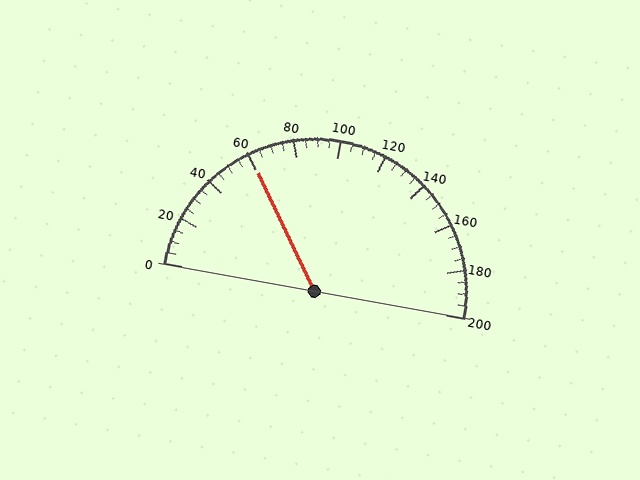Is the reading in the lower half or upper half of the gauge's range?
The reading is in the lower half of the range (0 to 200).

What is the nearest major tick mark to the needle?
The nearest major tick mark is 60.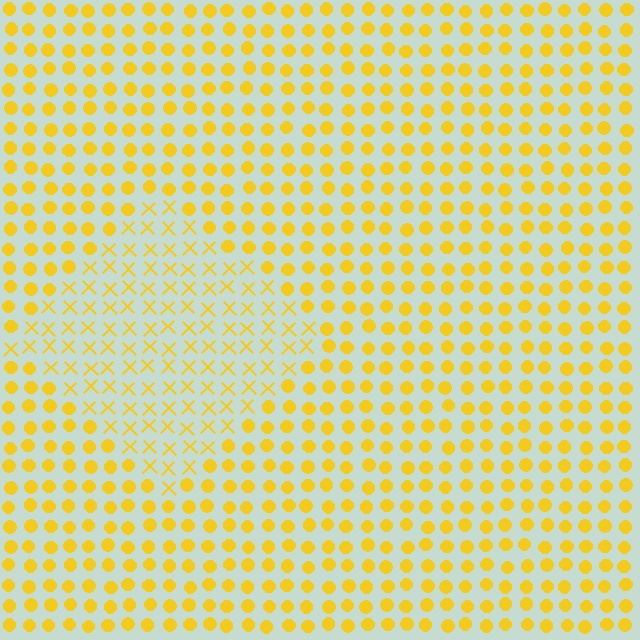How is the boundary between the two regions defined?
The boundary is defined by a change in element shape: X marks inside vs. circles outside. All elements share the same color and spacing.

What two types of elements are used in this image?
The image uses X marks inside the diamond region and circles outside it.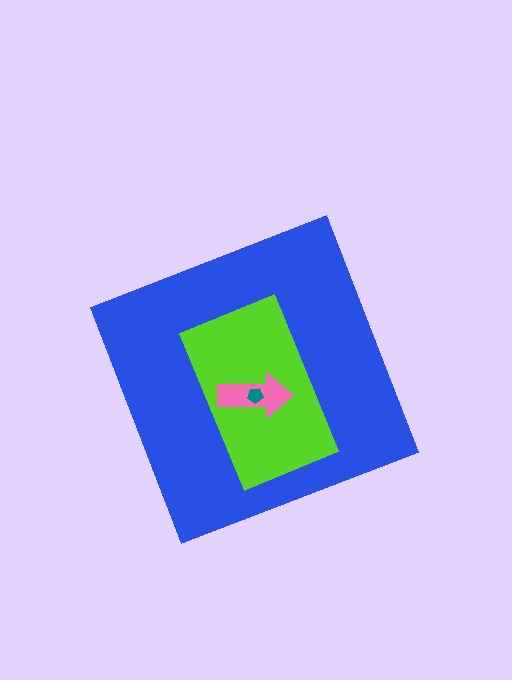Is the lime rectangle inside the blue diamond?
Yes.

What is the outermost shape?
The blue diamond.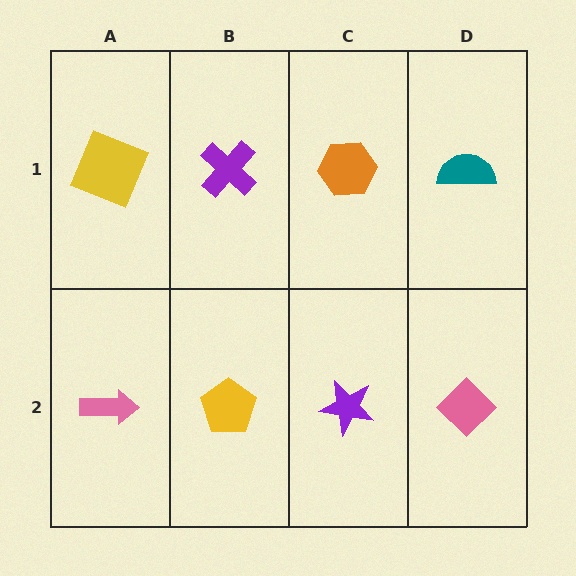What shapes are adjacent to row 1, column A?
A pink arrow (row 2, column A), a purple cross (row 1, column B).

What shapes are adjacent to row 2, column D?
A teal semicircle (row 1, column D), a purple star (row 2, column C).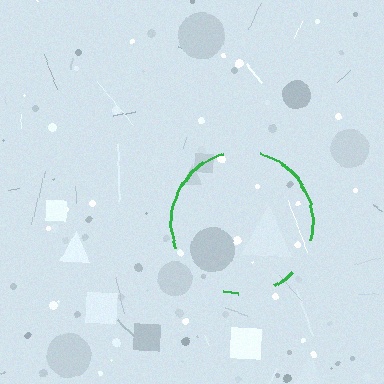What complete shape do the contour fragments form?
The contour fragments form a circle.